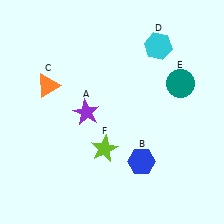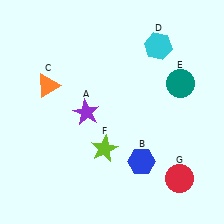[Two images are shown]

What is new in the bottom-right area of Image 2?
A red circle (G) was added in the bottom-right area of Image 2.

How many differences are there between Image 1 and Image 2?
There is 1 difference between the two images.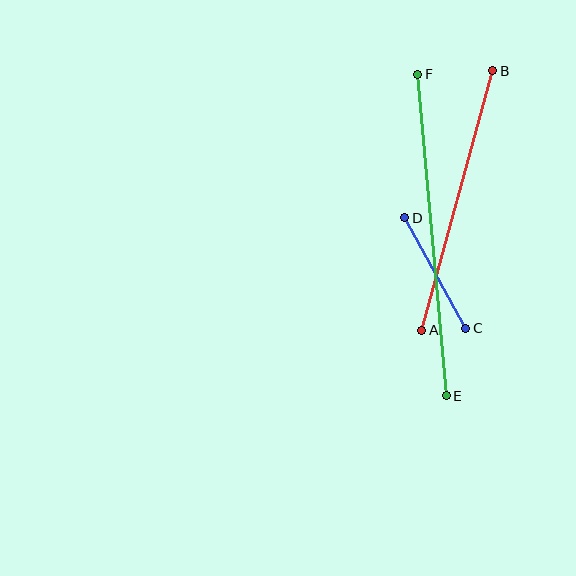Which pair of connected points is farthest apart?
Points E and F are farthest apart.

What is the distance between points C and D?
The distance is approximately 126 pixels.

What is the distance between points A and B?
The distance is approximately 269 pixels.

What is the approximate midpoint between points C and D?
The midpoint is at approximately (435, 273) pixels.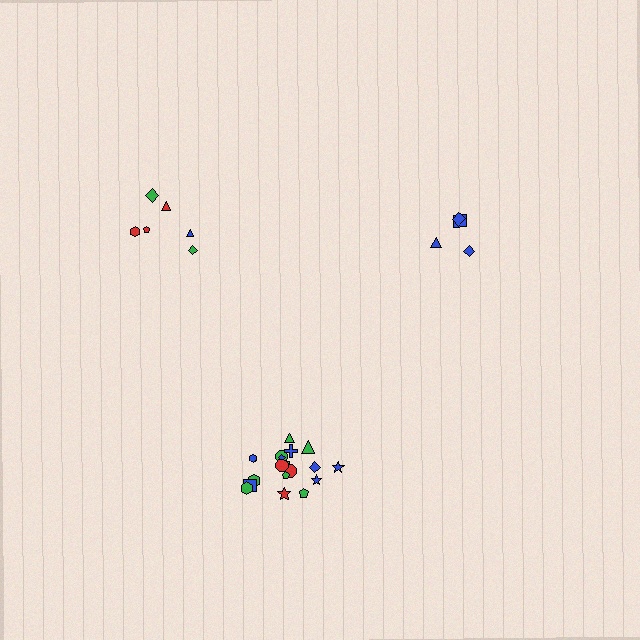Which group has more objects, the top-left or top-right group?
The top-left group.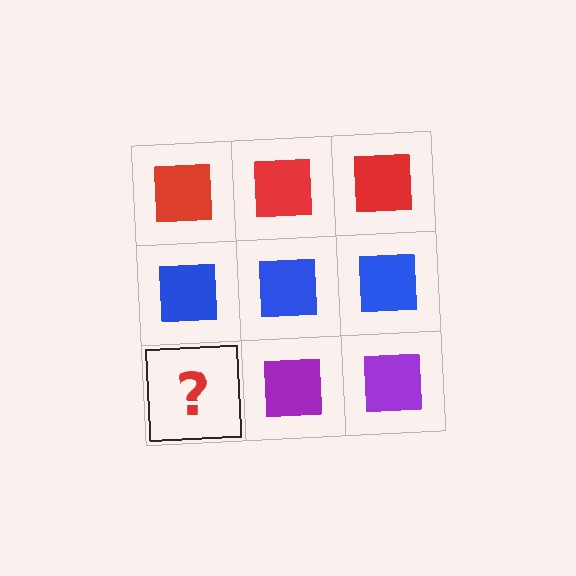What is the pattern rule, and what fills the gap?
The rule is that each row has a consistent color. The gap should be filled with a purple square.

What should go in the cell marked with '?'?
The missing cell should contain a purple square.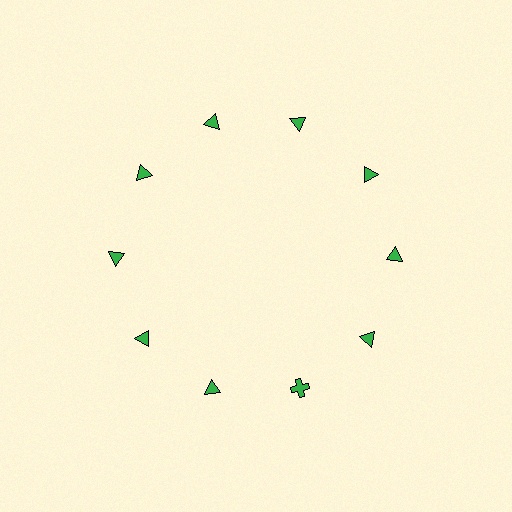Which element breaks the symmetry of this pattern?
The green cross at roughly the 5 o'clock position breaks the symmetry. All other shapes are green triangles.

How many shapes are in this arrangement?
There are 10 shapes arranged in a ring pattern.